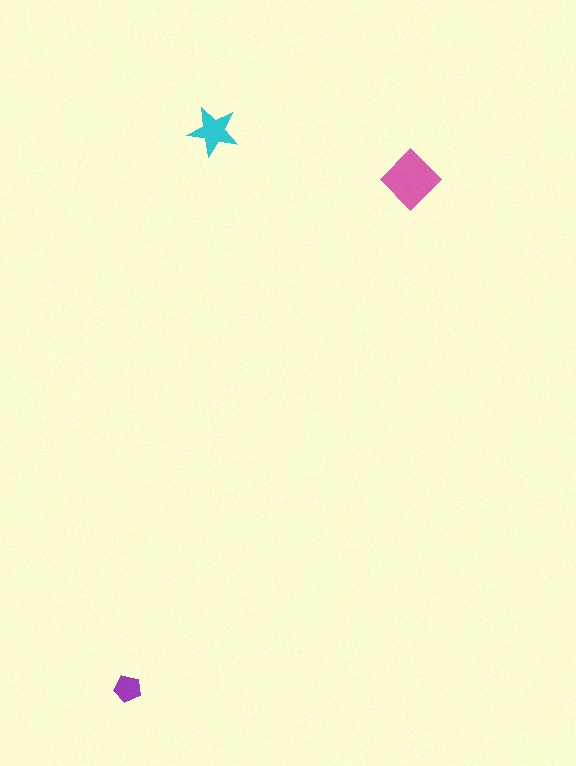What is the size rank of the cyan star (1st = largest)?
2nd.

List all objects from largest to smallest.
The pink diamond, the cyan star, the purple pentagon.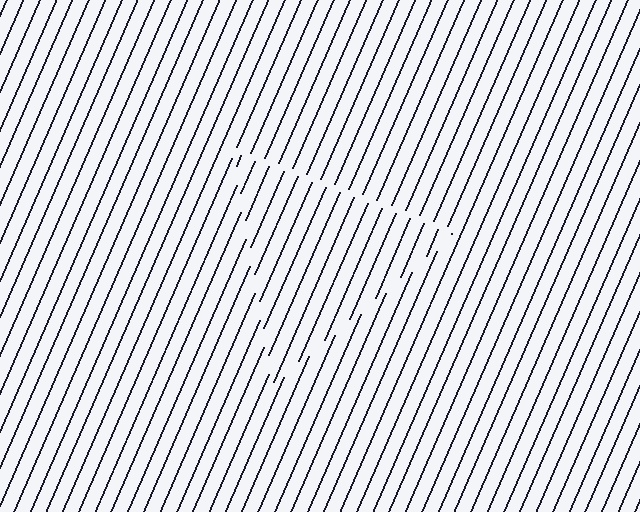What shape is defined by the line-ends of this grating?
An illusory triangle. The interior of the shape contains the same grating, shifted by half a period — the contour is defined by the phase discontinuity where line-ends from the inner and outer gratings abut.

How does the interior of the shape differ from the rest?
The interior of the shape contains the same grating, shifted by half a period — the contour is defined by the phase discontinuity where line-ends from the inner and outer gratings abut.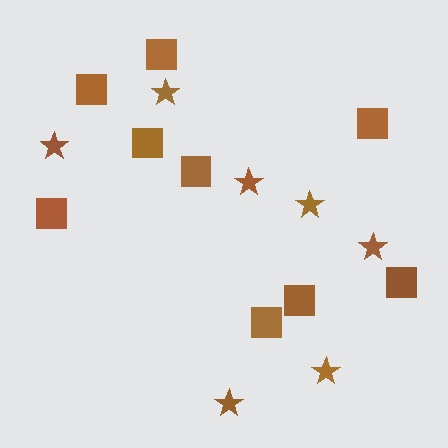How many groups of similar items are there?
There are 2 groups: one group of squares (9) and one group of stars (7).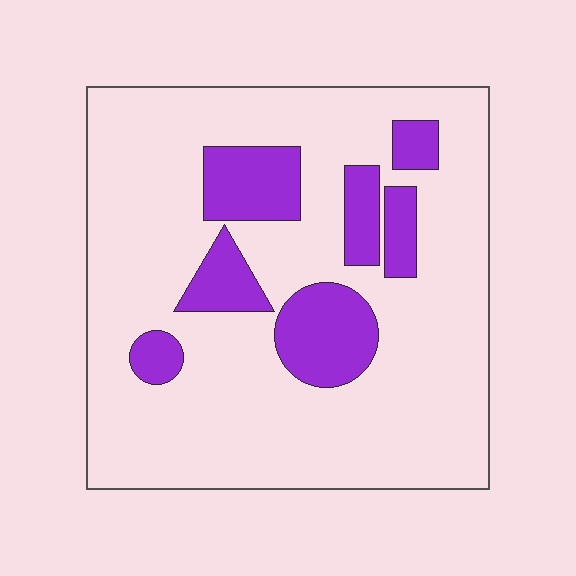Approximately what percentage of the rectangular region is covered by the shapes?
Approximately 20%.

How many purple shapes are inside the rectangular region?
7.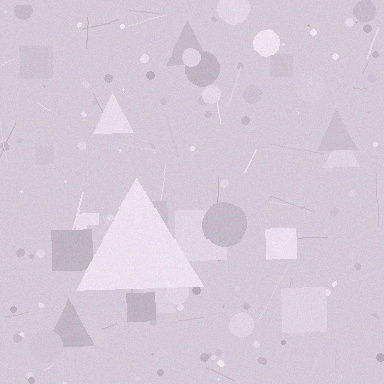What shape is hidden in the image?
A triangle is hidden in the image.